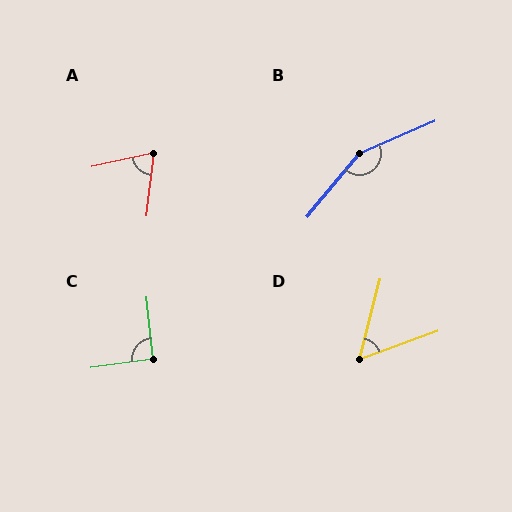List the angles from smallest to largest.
D (56°), A (71°), C (92°), B (153°).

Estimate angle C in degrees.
Approximately 92 degrees.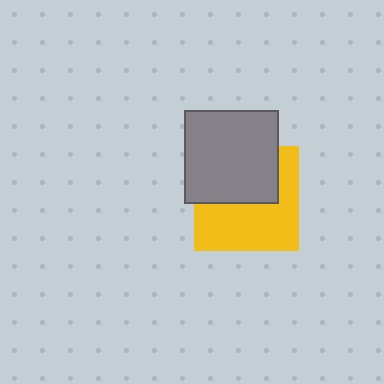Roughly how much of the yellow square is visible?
About half of it is visible (roughly 56%).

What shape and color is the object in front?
The object in front is a gray square.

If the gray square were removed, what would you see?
You would see the complete yellow square.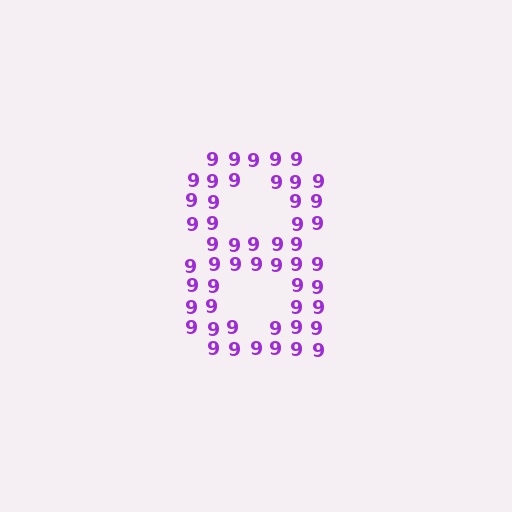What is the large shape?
The large shape is the digit 8.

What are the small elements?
The small elements are digit 9's.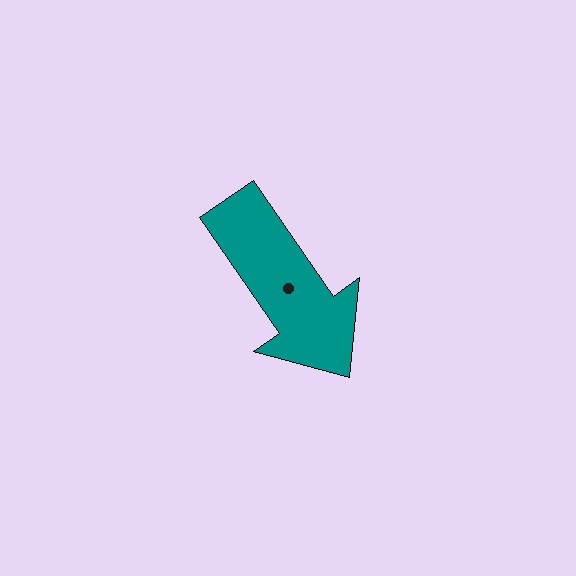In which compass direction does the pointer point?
Southeast.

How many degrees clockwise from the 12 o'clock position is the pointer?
Approximately 145 degrees.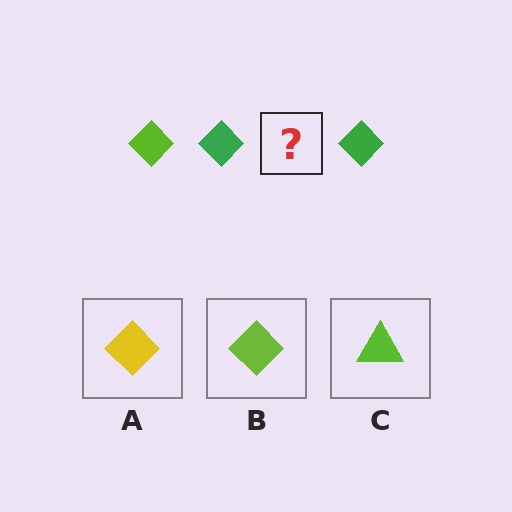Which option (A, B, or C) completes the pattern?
B.